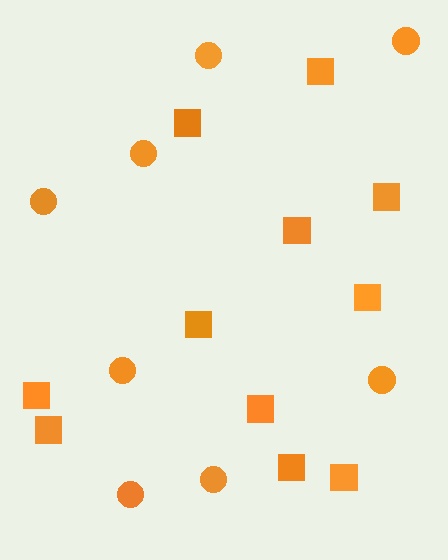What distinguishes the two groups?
There are 2 groups: one group of squares (11) and one group of circles (8).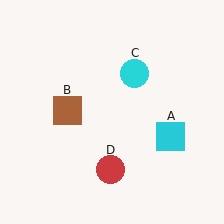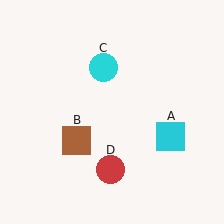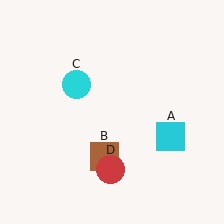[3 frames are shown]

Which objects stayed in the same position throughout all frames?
Cyan square (object A) and red circle (object D) remained stationary.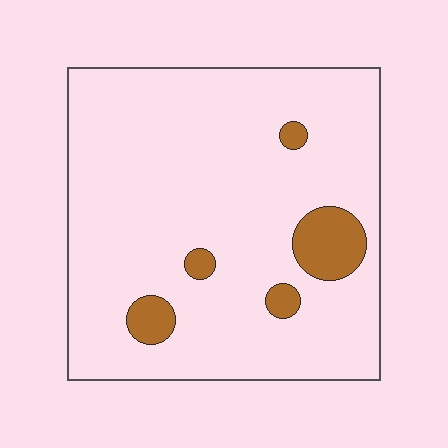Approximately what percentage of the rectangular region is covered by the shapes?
Approximately 10%.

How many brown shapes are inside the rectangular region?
5.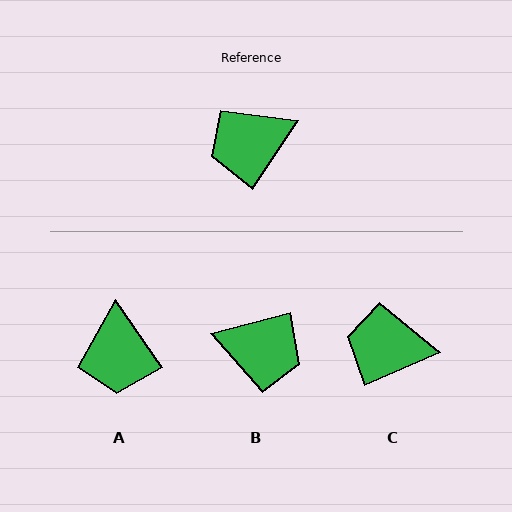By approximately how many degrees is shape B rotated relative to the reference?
Approximately 139 degrees counter-clockwise.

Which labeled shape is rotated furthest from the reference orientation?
B, about 139 degrees away.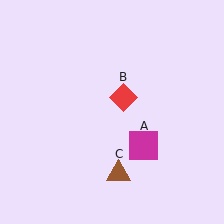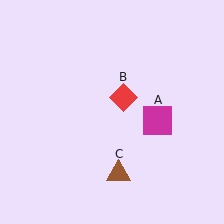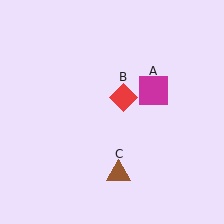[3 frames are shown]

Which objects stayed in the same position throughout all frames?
Red diamond (object B) and brown triangle (object C) remained stationary.